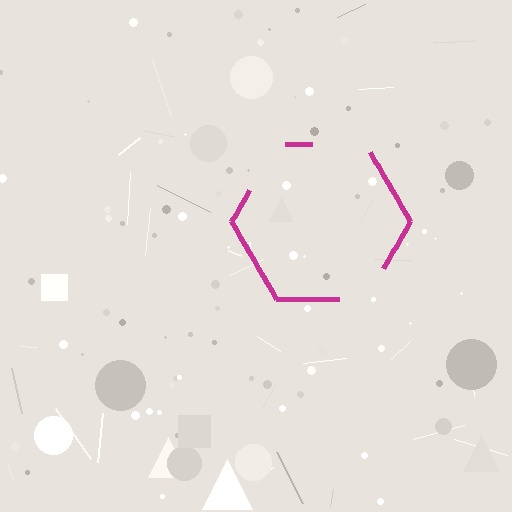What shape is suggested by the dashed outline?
The dashed outline suggests a hexagon.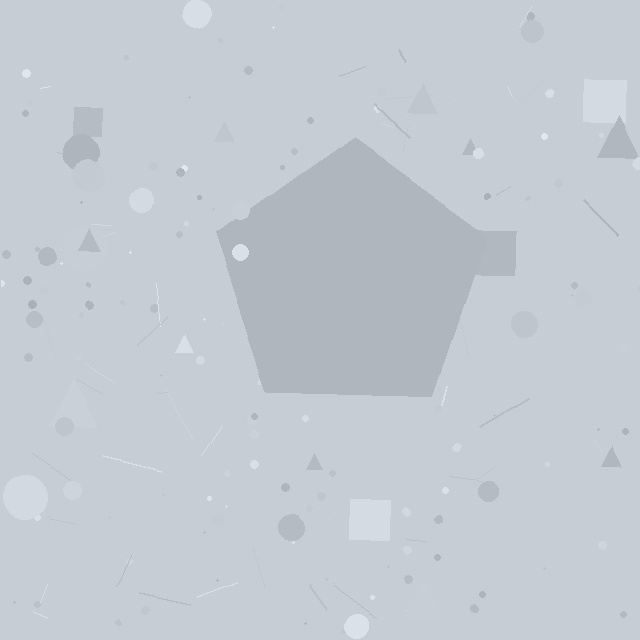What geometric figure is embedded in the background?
A pentagon is embedded in the background.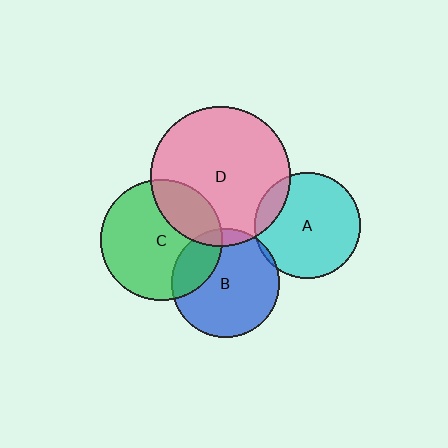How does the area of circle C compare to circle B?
Approximately 1.2 times.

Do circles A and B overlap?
Yes.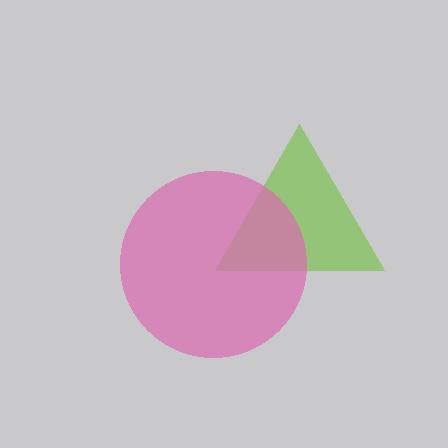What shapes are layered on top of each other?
The layered shapes are: a lime triangle, a pink circle.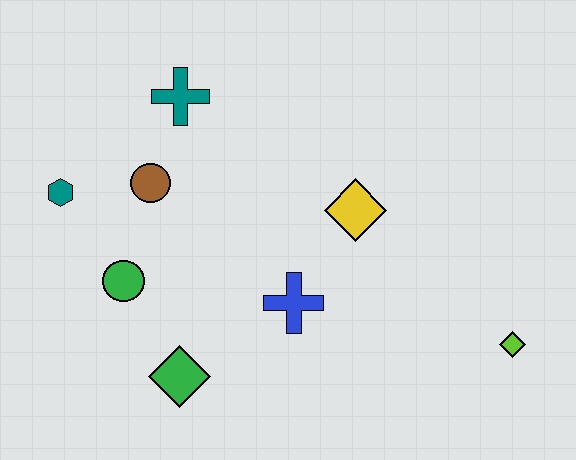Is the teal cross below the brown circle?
No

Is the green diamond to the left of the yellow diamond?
Yes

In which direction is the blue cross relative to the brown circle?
The blue cross is to the right of the brown circle.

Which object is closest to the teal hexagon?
The brown circle is closest to the teal hexagon.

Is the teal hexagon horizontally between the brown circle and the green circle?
No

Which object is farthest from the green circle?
The lime diamond is farthest from the green circle.